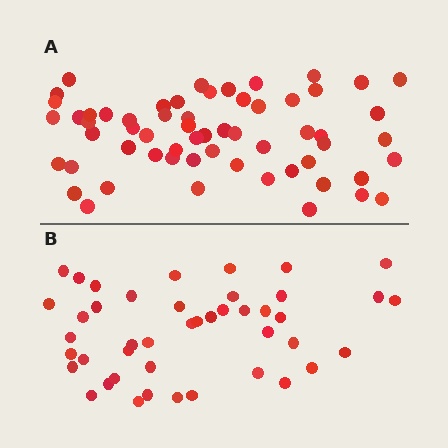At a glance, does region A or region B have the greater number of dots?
Region A (the top region) has more dots.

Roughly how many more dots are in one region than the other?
Region A has approximately 15 more dots than region B.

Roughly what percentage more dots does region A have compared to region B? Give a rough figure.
About 35% more.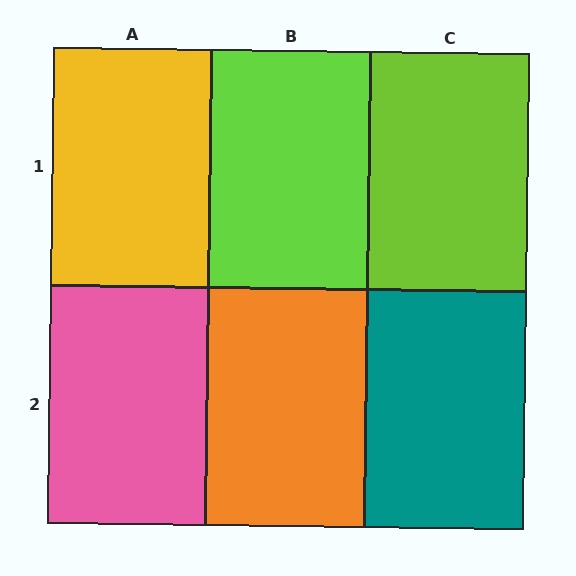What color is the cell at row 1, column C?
Lime.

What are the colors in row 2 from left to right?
Pink, orange, teal.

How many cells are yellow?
1 cell is yellow.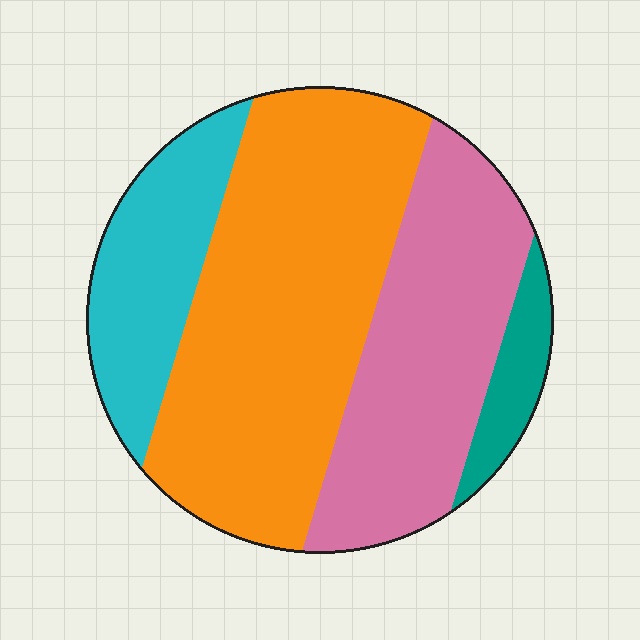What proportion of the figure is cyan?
Cyan covers roughly 15% of the figure.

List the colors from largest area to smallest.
From largest to smallest: orange, pink, cyan, teal.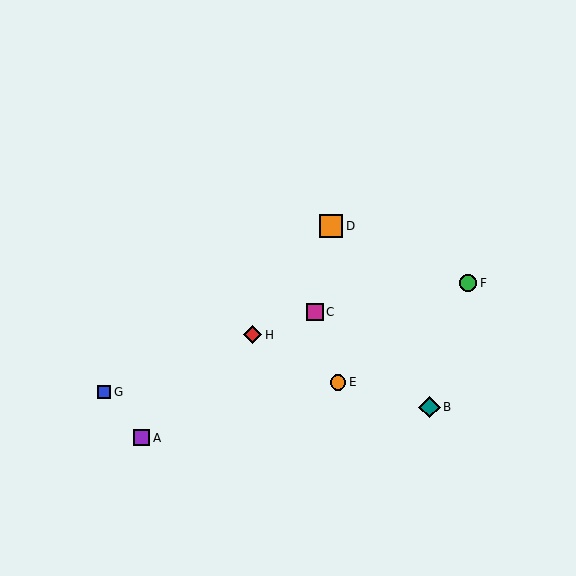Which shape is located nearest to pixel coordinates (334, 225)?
The orange square (labeled D) at (331, 226) is nearest to that location.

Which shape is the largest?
The orange square (labeled D) is the largest.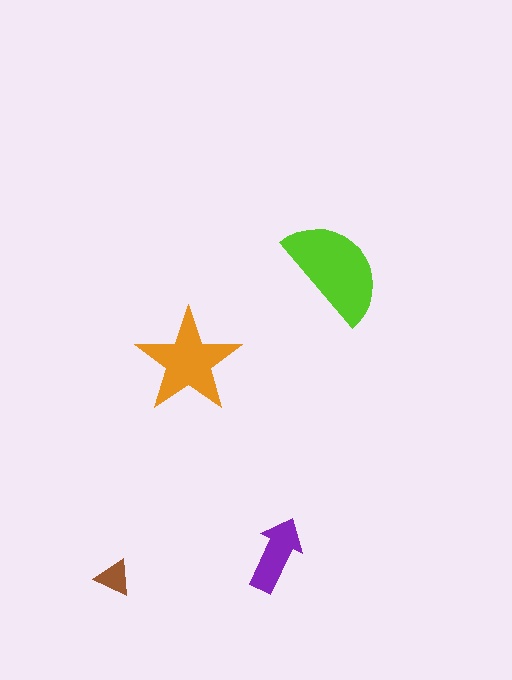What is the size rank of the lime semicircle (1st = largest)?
1st.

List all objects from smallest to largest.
The brown triangle, the purple arrow, the orange star, the lime semicircle.